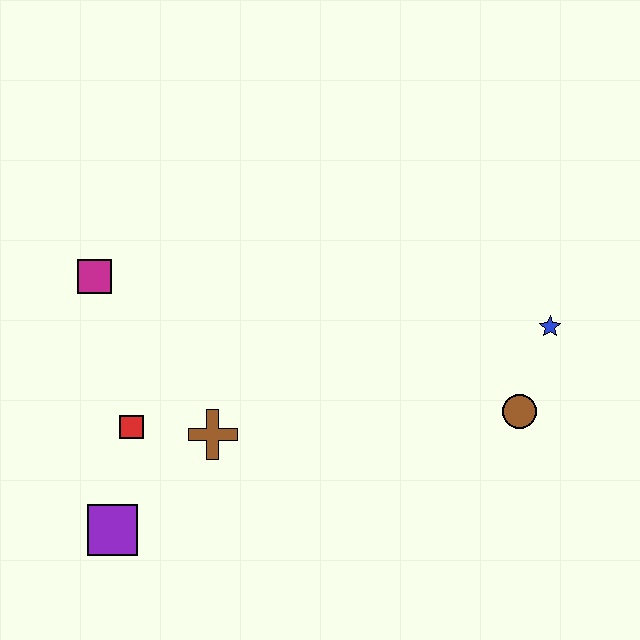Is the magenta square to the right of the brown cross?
No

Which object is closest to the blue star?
The brown circle is closest to the blue star.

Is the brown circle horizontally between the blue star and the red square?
Yes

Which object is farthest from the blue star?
The purple square is farthest from the blue star.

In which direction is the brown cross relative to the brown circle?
The brown cross is to the left of the brown circle.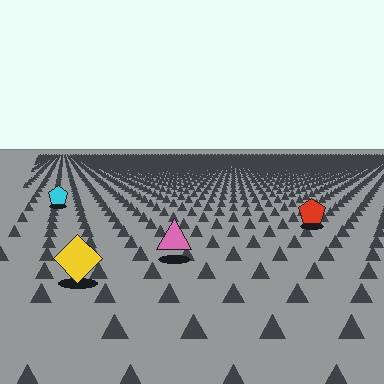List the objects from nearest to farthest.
From nearest to farthest: the yellow diamond, the pink triangle, the red pentagon, the cyan pentagon.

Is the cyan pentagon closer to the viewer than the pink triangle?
No. The pink triangle is closer — you can tell from the texture gradient: the ground texture is coarser near it.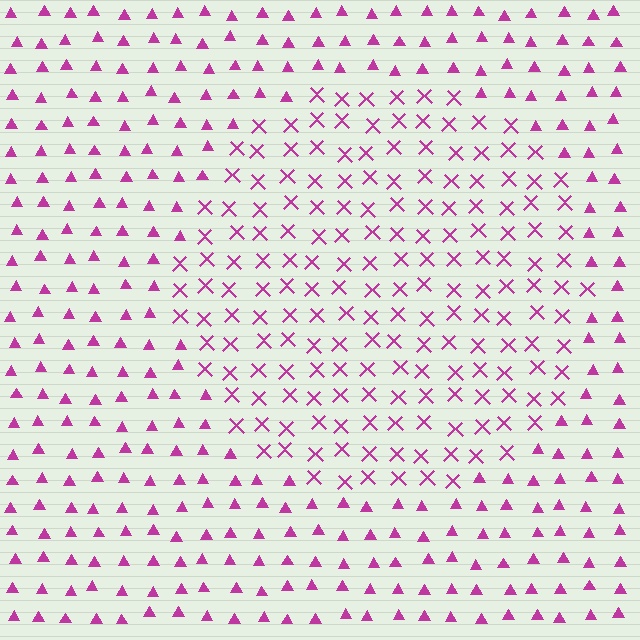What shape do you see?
I see a circle.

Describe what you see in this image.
The image is filled with small magenta elements arranged in a uniform grid. A circle-shaped region contains X marks, while the surrounding area contains triangles. The boundary is defined purely by the change in element shape.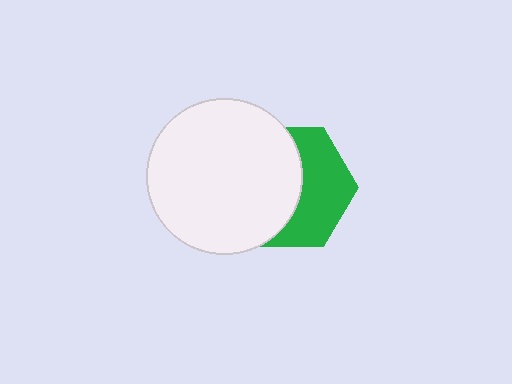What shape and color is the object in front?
The object in front is a white circle.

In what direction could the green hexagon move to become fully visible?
The green hexagon could move right. That would shift it out from behind the white circle entirely.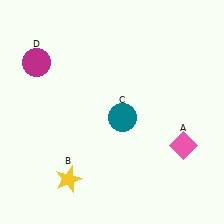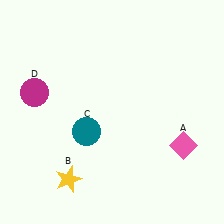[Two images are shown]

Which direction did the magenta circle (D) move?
The magenta circle (D) moved down.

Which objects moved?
The objects that moved are: the teal circle (C), the magenta circle (D).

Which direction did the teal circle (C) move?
The teal circle (C) moved left.